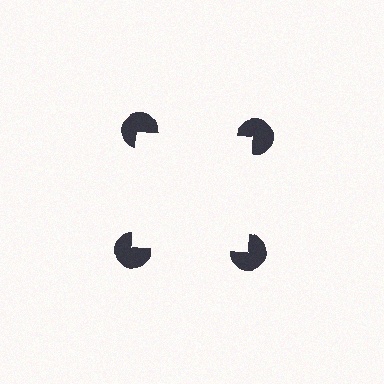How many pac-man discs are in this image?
There are 4 — one at each vertex of the illusory square.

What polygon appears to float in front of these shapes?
An illusory square — its edges are inferred from the aligned wedge cuts in the pac-man discs, not physically drawn.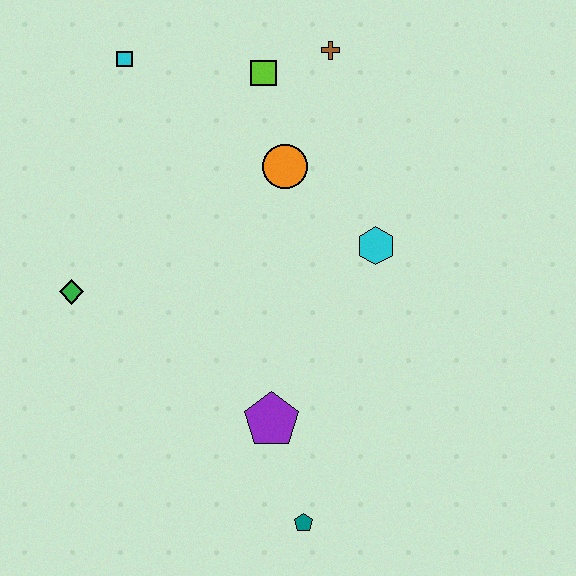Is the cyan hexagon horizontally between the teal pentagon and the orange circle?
No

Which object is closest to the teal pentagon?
The purple pentagon is closest to the teal pentagon.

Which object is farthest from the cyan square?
The teal pentagon is farthest from the cyan square.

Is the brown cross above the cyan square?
Yes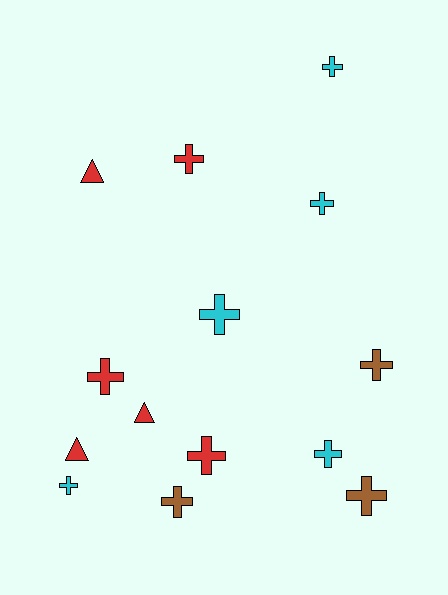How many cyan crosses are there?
There are 5 cyan crosses.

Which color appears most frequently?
Red, with 6 objects.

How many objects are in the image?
There are 14 objects.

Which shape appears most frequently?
Cross, with 11 objects.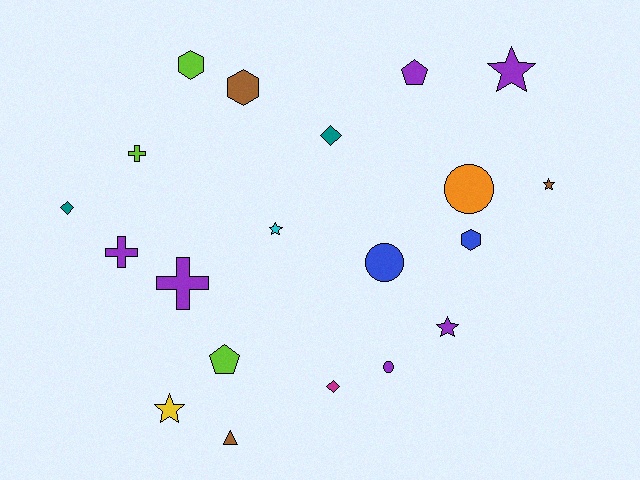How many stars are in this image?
There are 5 stars.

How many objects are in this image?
There are 20 objects.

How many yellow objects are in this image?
There is 1 yellow object.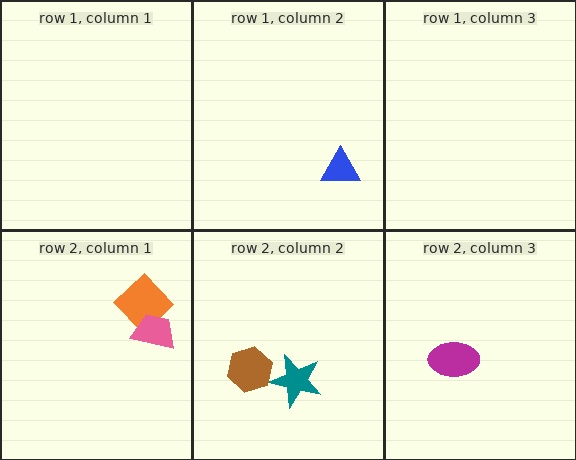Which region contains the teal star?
The row 2, column 2 region.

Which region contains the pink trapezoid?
The row 2, column 1 region.